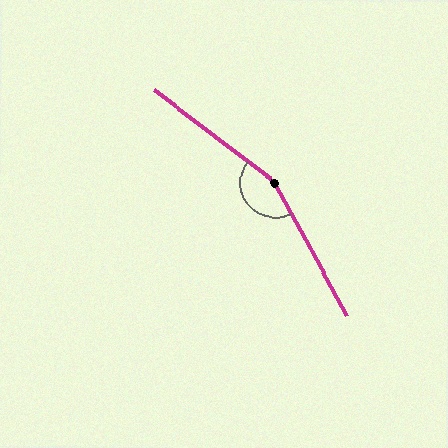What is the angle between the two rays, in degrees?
Approximately 156 degrees.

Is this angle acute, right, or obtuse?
It is obtuse.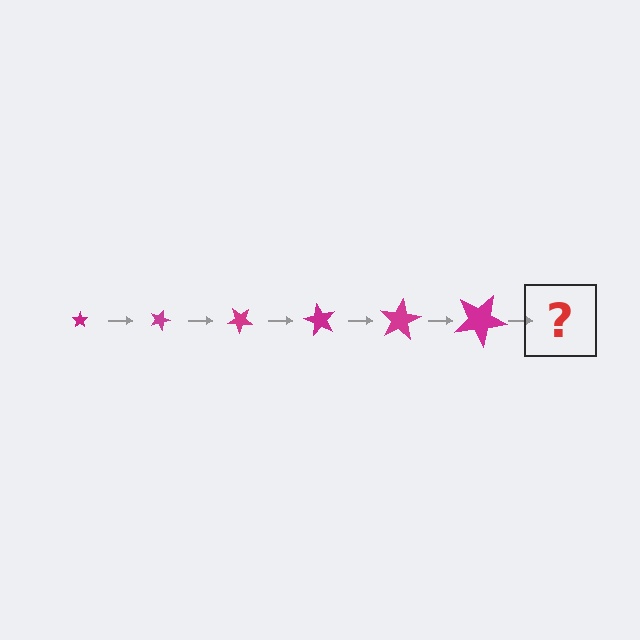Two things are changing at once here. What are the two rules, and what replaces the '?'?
The two rules are that the star grows larger each step and it rotates 20 degrees each step. The '?' should be a star, larger than the previous one and rotated 120 degrees from the start.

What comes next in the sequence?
The next element should be a star, larger than the previous one and rotated 120 degrees from the start.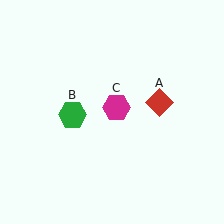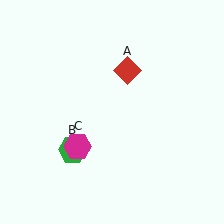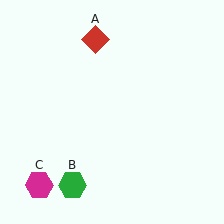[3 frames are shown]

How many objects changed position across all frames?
3 objects changed position: red diamond (object A), green hexagon (object B), magenta hexagon (object C).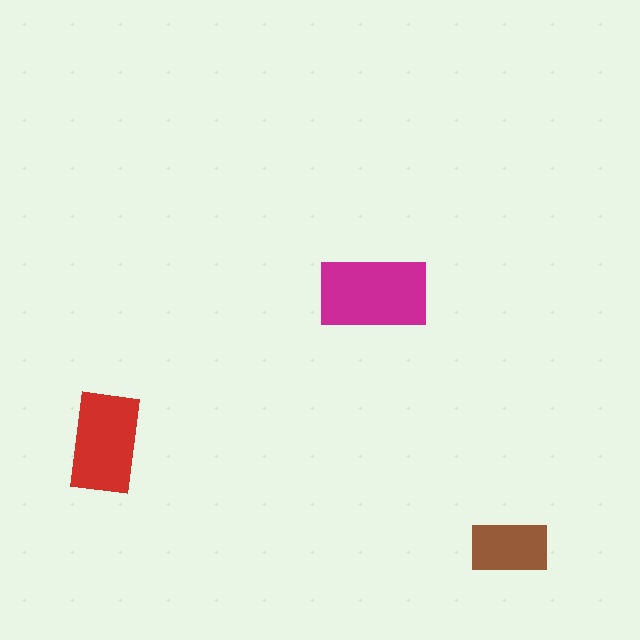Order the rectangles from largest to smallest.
the magenta one, the red one, the brown one.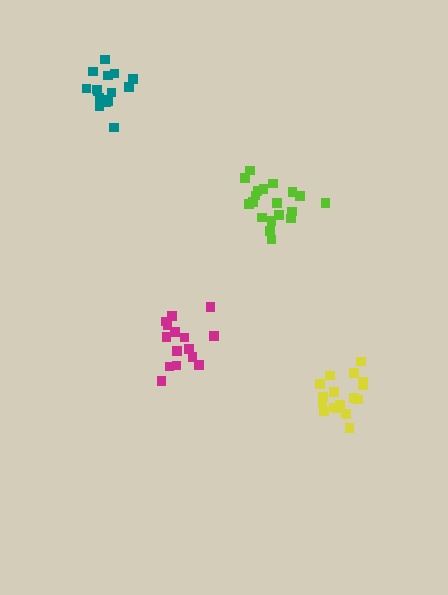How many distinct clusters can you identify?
There are 4 distinct clusters.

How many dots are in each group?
Group 1: 16 dots, Group 2: 17 dots, Group 3: 19 dots, Group 4: 15 dots (67 total).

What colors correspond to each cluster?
The clusters are colored: teal, yellow, lime, magenta.